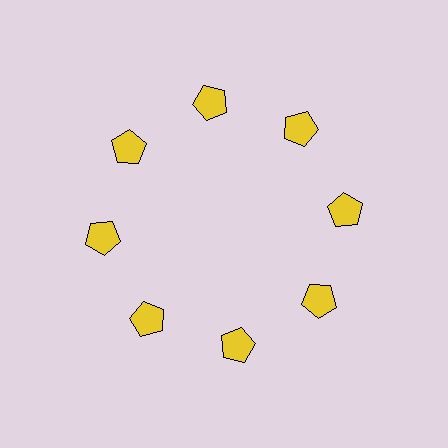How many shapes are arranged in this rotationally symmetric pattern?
There are 8 shapes, arranged in 8 groups of 1.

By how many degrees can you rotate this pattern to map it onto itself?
The pattern maps onto itself every 45 degrees of rotation.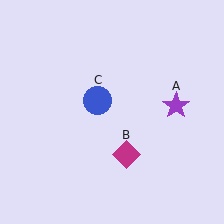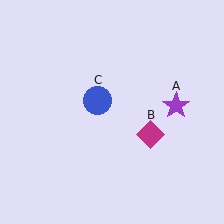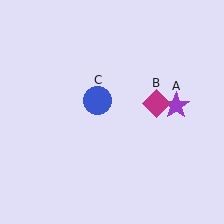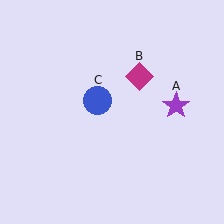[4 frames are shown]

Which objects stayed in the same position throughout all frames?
Purple star (object A) and blue circle (object C) remained stationary.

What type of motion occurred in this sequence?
The magenta diamond (object B) rotated counterclockwise around the center of the scene.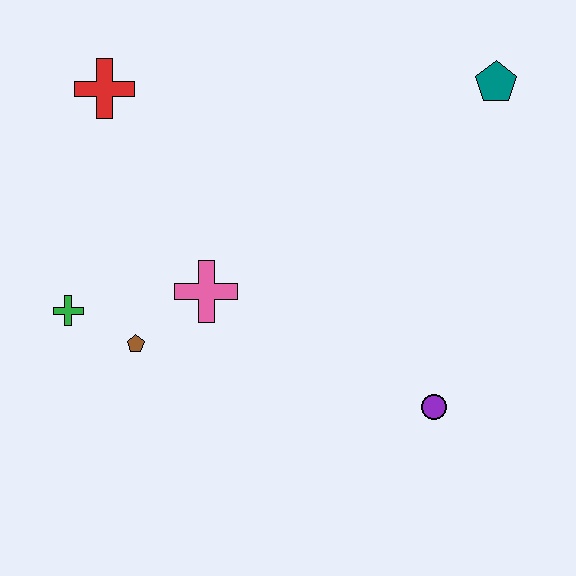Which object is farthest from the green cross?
The teal pentagon is farthest from the green cross.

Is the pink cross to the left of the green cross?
No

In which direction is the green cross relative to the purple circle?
The green cross is to the left of the purple circle.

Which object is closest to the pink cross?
The brown pentagon is closest to the pink cross.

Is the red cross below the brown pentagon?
No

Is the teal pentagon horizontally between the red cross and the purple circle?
No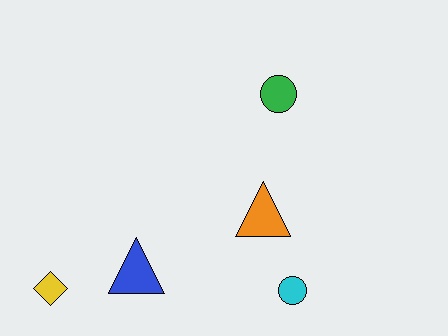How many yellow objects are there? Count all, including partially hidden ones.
There is 1 yellow object.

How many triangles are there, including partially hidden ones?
There are 2 triangles.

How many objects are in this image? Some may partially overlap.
There are 5 objects.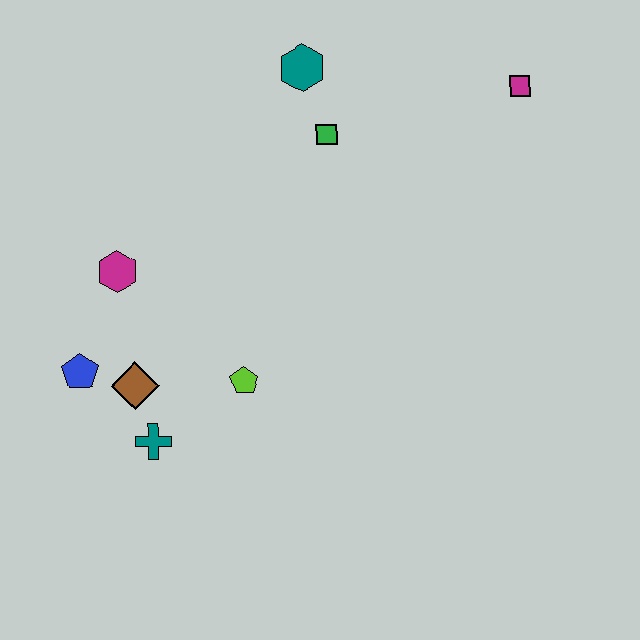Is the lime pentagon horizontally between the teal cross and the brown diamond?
No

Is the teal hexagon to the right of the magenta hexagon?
Yes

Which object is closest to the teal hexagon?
The green square is closest to the teal hexagon.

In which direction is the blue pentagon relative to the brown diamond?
The blue pentagon is to the left of the brown diamond.